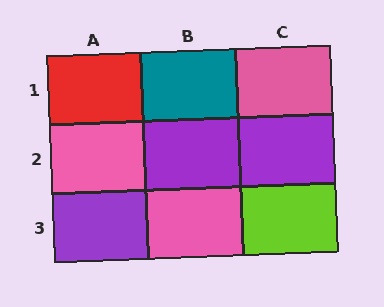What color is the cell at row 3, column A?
Purple.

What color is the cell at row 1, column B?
Teal.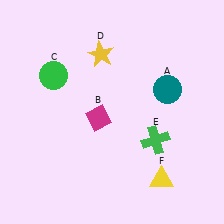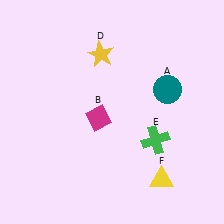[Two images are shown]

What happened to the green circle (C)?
The green circle (C) was removed in Image 2. It was in the top-left area of Image 1.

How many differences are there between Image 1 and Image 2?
There is 1 difference between the two images.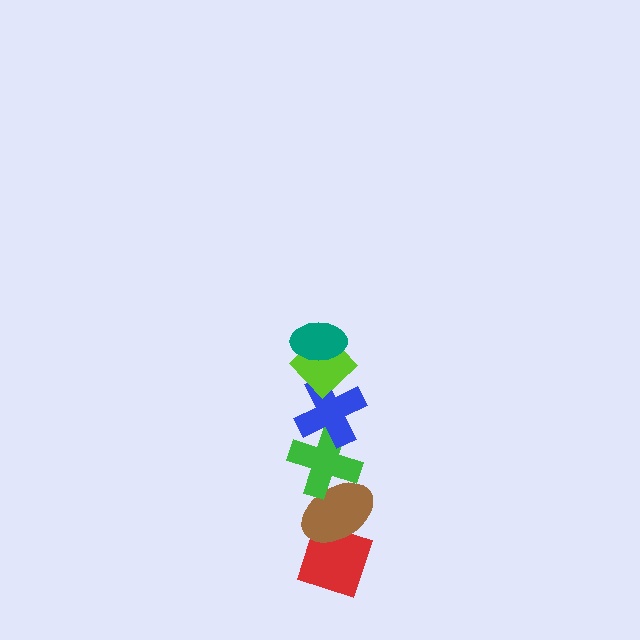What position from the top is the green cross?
The green cross is 4th from the top.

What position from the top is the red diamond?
The red diamond is 6th from the top.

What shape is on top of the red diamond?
The brown ellipse is on top of the red diamond.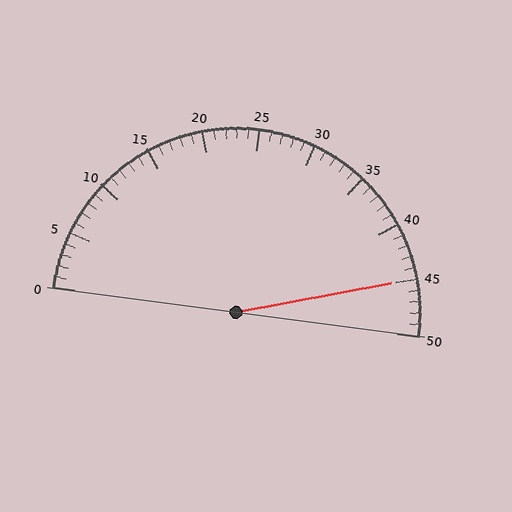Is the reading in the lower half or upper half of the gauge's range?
The reading is in the upper half of the range (0 to 50).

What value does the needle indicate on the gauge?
The needle indicates approximately 45.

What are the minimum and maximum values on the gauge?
The gauge ranges from 0 to 50.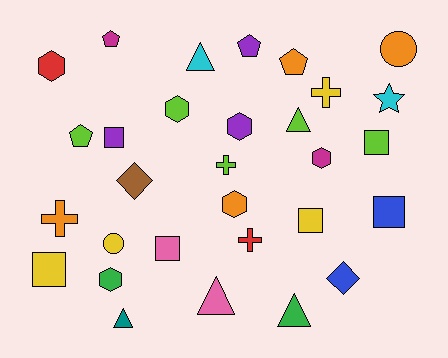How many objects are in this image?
There are 30 objects.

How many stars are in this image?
There is 1 star.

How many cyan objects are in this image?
There are 2 cyan objects.